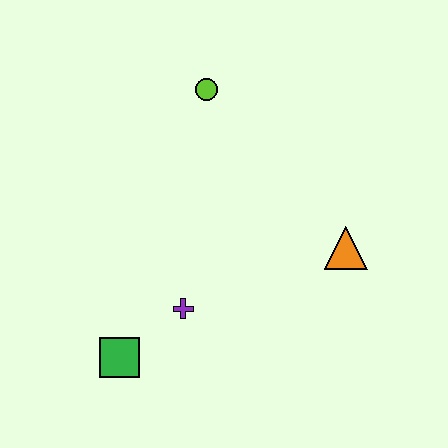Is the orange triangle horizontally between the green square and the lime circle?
No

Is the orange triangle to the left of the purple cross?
No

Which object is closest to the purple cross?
The green square is closest to the purple cross.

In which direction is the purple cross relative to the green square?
The purple cross is to the right of the green square.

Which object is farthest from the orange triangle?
The green square is farthest from the orange triangle.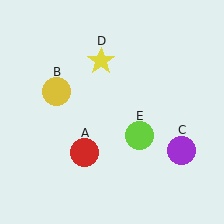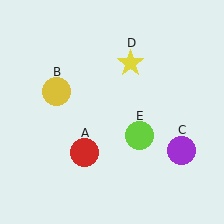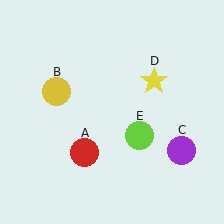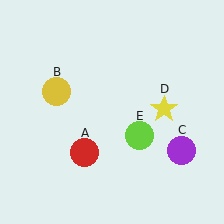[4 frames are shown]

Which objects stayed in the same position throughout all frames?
Red circle (object A) and yellow circle (object B) and purple circle (object C) and lime circle (object E) remained stationary.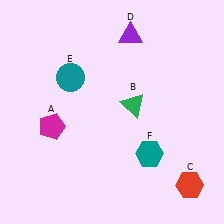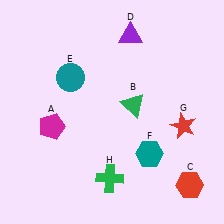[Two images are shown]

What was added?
A red star (G), a green cross (H) were added in Image 2.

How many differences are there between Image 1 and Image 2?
There are 2 differences between the two images.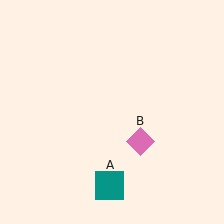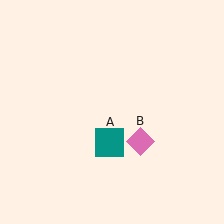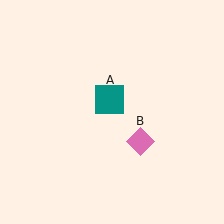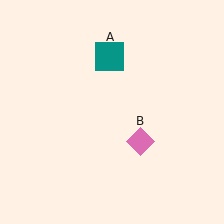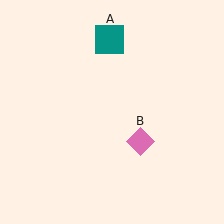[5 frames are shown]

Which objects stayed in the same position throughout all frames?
Pink diamond (object B) remained stationary.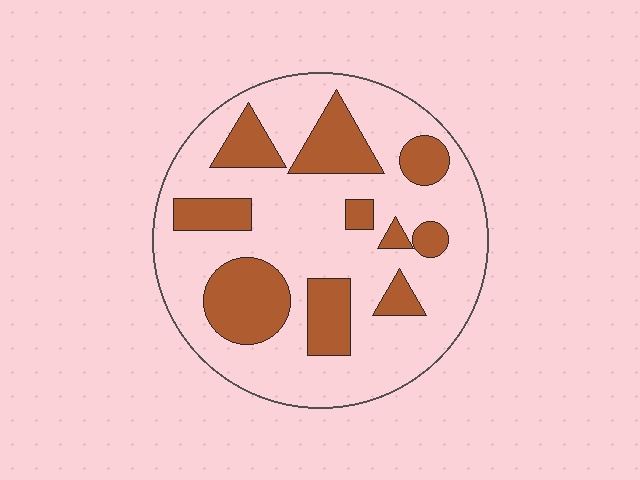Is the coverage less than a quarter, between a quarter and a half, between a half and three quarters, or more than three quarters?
Between a quarter and a half.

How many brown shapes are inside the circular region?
10.